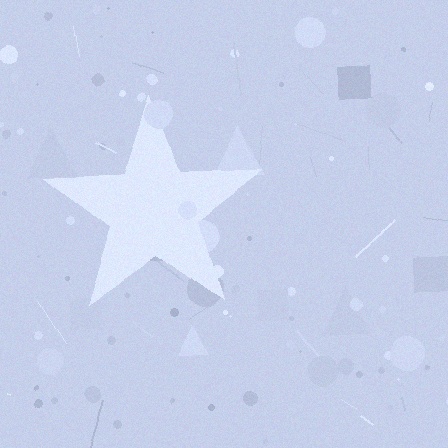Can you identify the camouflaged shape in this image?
The camouflaged shape is a star.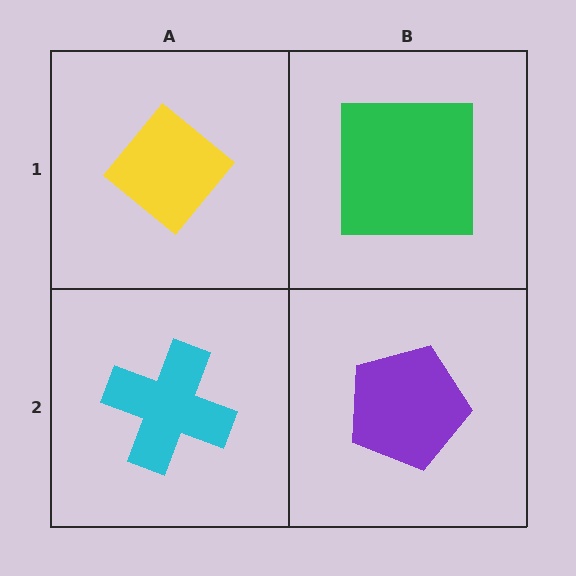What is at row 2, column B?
A purple pentagon.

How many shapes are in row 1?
2 shapes.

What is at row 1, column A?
A yellow diamond.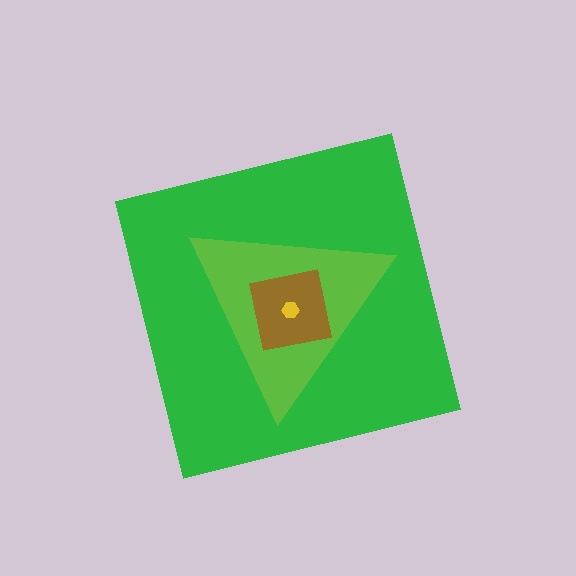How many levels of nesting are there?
4.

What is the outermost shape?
The green square.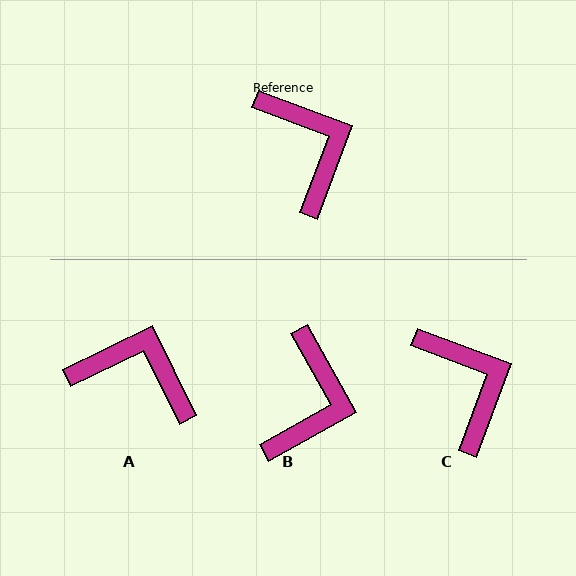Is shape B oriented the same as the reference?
No, it is off by about 41 degrees.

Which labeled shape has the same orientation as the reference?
C.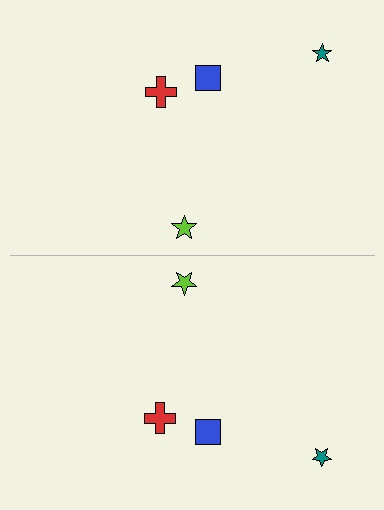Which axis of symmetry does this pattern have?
The pattern has a horizontal axis of symmetry running through the center of the image.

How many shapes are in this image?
There are 8 shapes in this image.